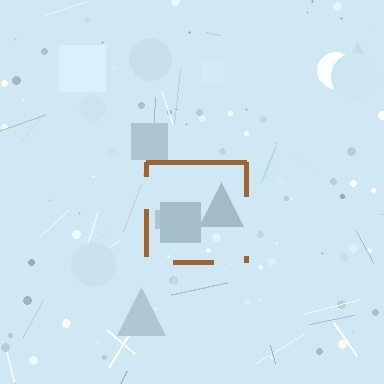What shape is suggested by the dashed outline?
The dashed outline suggests a square.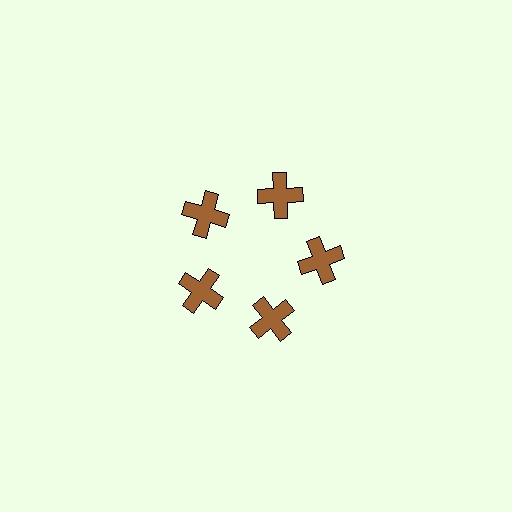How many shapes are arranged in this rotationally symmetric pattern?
There are 5 shapes, arranged in 5 groups of 1.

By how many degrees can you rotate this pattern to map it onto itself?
The pattern maps onto itself every 72 degrees of rotation.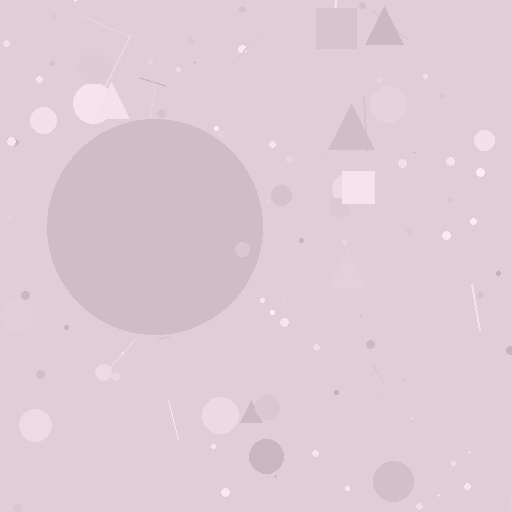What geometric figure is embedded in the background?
A circle is embedded in the background.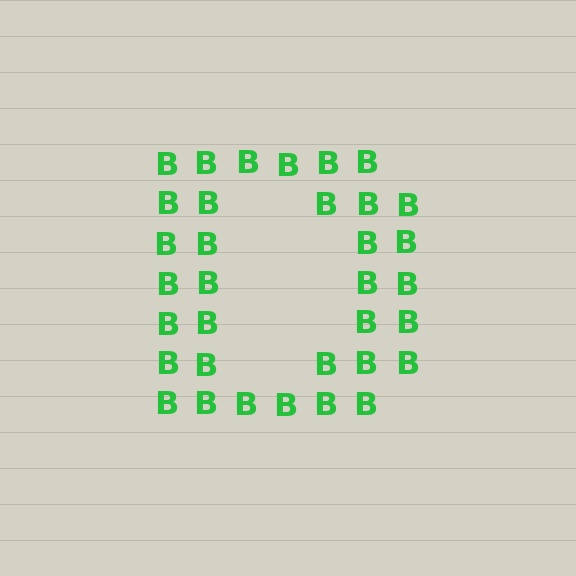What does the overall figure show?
The overall figure shows the letter D.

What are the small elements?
The small elements are letter B's.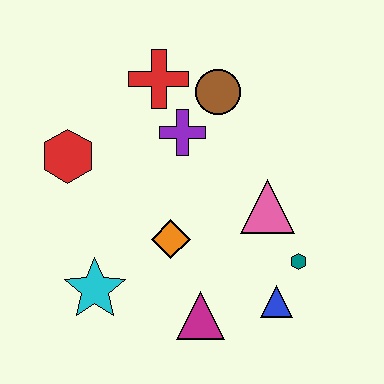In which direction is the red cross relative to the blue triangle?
The red cross is above the blue triangle.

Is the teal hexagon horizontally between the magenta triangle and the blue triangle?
No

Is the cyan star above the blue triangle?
Yes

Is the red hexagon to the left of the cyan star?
Yes